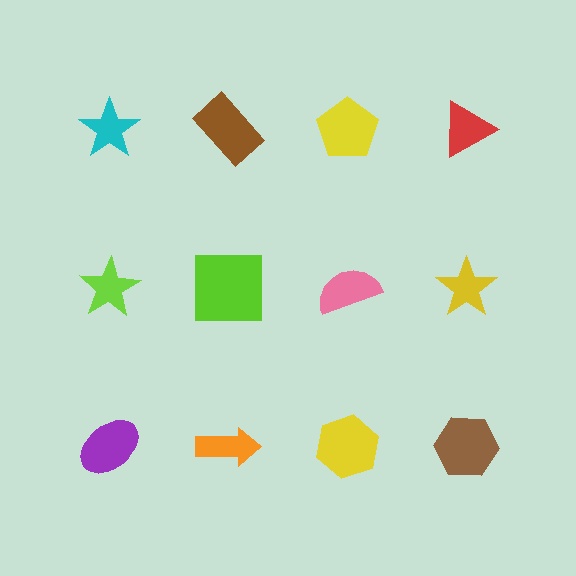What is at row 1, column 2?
A brown rectangle.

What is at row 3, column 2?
An orange arrow.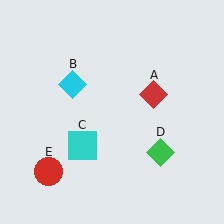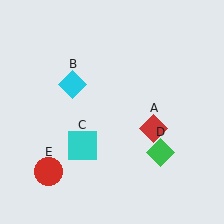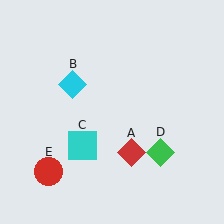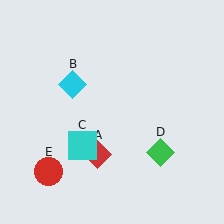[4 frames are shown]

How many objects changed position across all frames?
1 object changed position: red diamond (object A).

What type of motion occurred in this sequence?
The red diamond (object A) rotated clockwise around the center of the scene.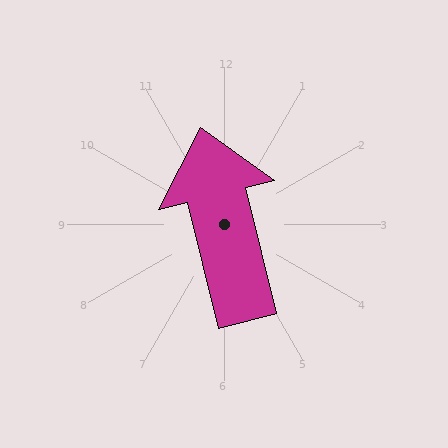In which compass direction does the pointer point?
North.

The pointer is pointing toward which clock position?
Roughly 12 o'clock.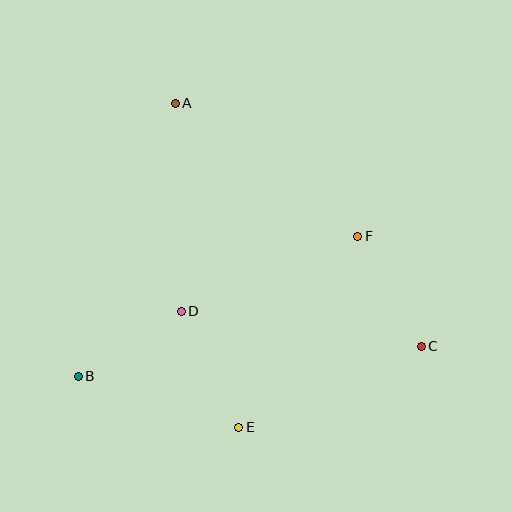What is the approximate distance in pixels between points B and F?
The distance between B and F is approximately 313 pixels.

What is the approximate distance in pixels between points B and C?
The distance between B and C is approximately 345 pixels.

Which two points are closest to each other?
Points B and D are closest to each other.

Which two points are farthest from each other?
Points A and C are farthest from each other.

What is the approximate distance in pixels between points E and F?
The distance between E and F is approximately 225 pixels.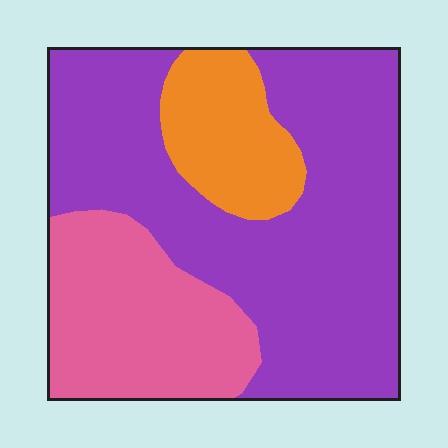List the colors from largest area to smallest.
From largest to smallest: purple, pink, orange.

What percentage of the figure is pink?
Pink covers roughly 25% of the figure.